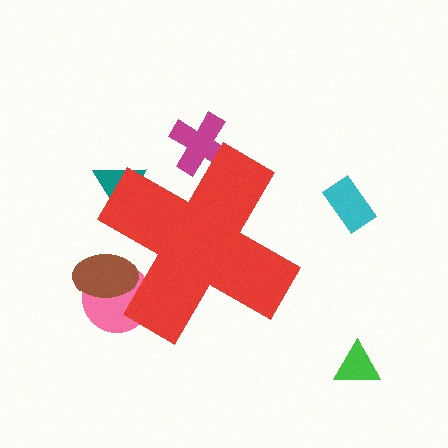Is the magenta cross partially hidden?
Yes, the magenta cross is partially hidden behind the red cross.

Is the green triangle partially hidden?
No, the green triangle is fully visible.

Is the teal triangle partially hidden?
Yes, the teal triangle is partially hidden behind the red cross.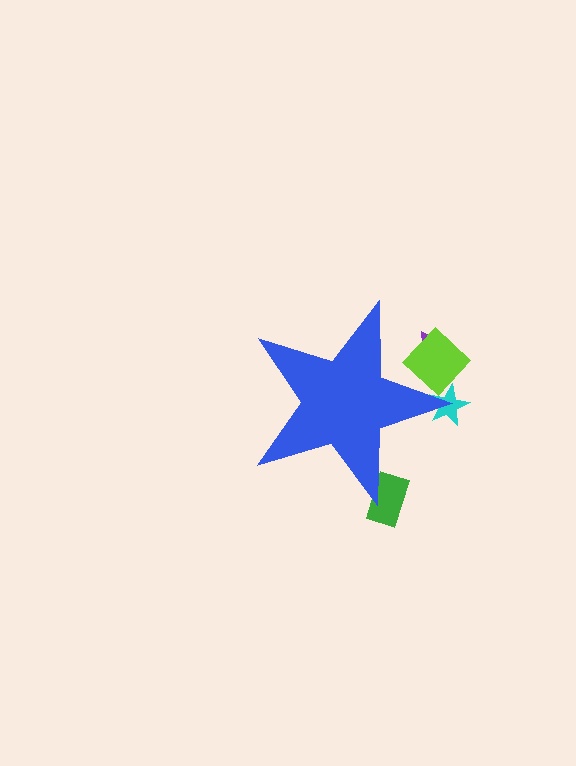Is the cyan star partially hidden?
Yes, the cyan star is partially hidden behind the blue star.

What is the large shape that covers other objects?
A blue star.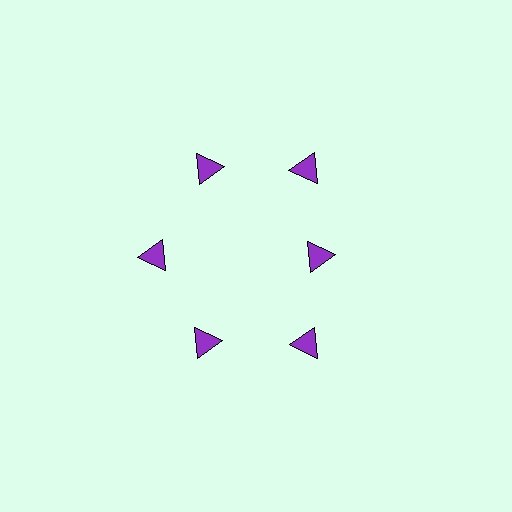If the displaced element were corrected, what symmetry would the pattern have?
It would have 6-fold rotational symmetry — the pattern would map onto itself every 60 degrees.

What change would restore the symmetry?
The symmetry would be restored by moving it outward, back onto the ring so that all 6 triangles sit at equal angles and equal distance from the center.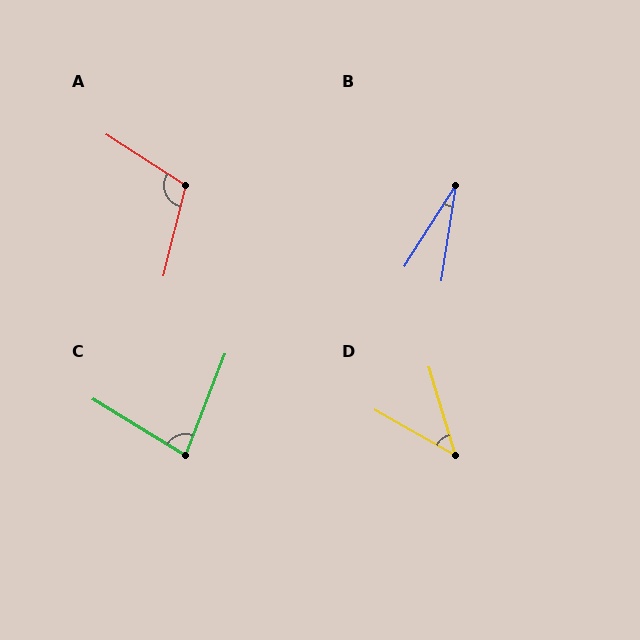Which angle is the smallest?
B, at approximately 24 degrees.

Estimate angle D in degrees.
Approximately 44 degrees.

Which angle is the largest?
A, at approximately 109 degrees.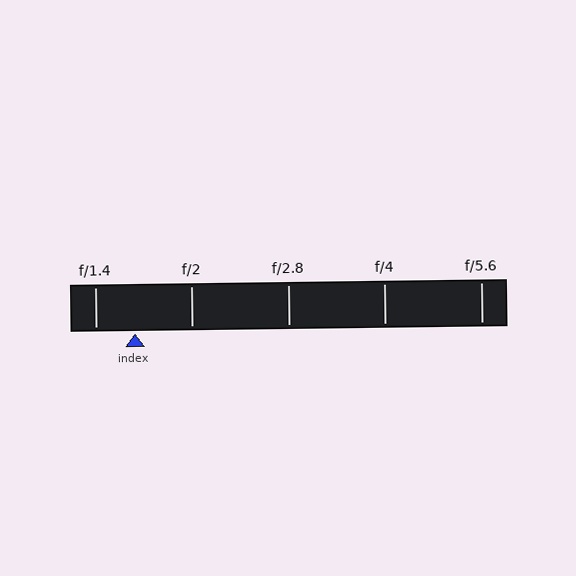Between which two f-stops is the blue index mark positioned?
The index mark is between f/1.4 and f/2.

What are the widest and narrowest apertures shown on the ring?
The widest aperture shown is f/1.4 and the narrowest is f/5.6.